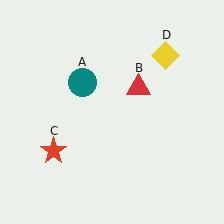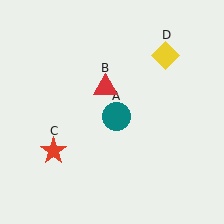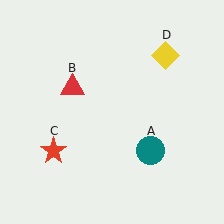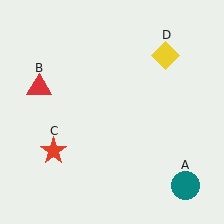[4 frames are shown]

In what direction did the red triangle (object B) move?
The red triangle (object B) moved left.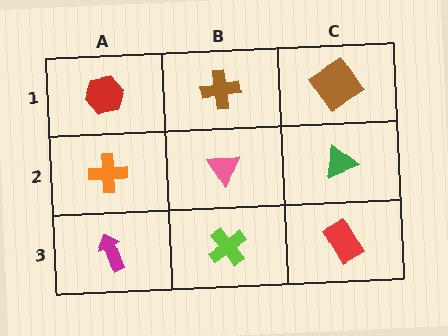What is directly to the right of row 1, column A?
A brown cross.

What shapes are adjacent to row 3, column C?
A green triangle (row 2, column C), a lime cross (row 3, column B).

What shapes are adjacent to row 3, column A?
An orange cross (row 2, column A), a lime cross (row 3, column B).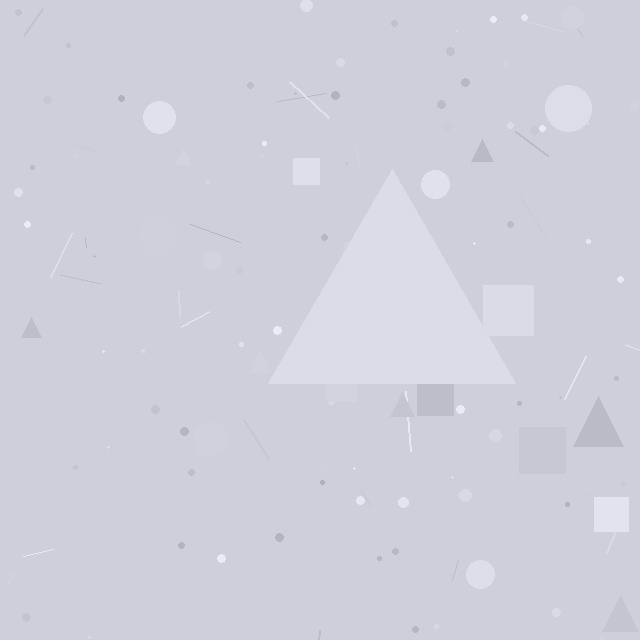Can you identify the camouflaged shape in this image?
The camouflaged shape is a triangle.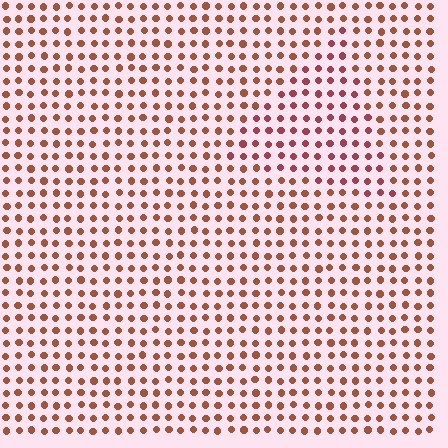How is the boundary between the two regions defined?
The boundary is defined purely by a slight shift in hue (about 27 degrees). Spacing, size, and orientation are identical on both sides.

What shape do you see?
I see a triangle.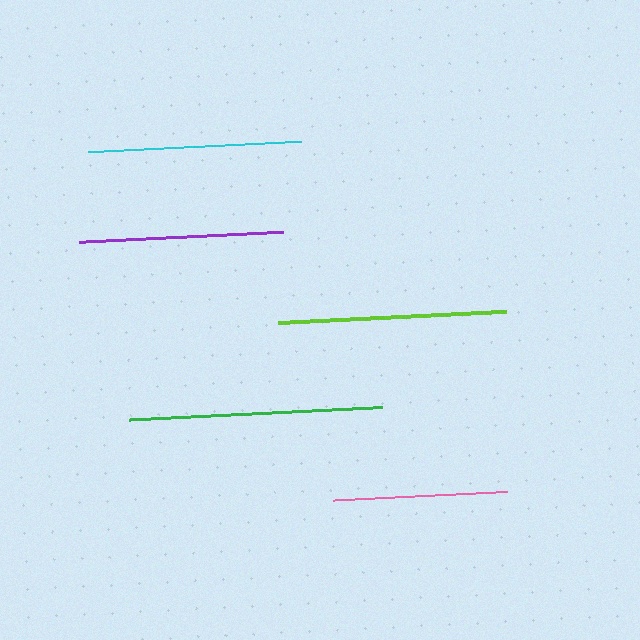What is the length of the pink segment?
The pink segment is approximately 174 pixels long.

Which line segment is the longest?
The green line is the longest at approximately 254 pixels.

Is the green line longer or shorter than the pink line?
The green line is longer than the pink line.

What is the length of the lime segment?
The lime segment is approximately 228 pixels long.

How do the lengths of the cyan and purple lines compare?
The cyan and purple lines are approximately the same length.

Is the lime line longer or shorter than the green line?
The green line is longer than the lime line.